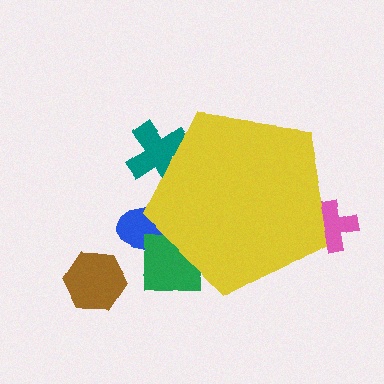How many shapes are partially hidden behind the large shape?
4 shapes are partially hidden.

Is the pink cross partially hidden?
Yes, the pink cross is partially hidden behind the yellow pentagon.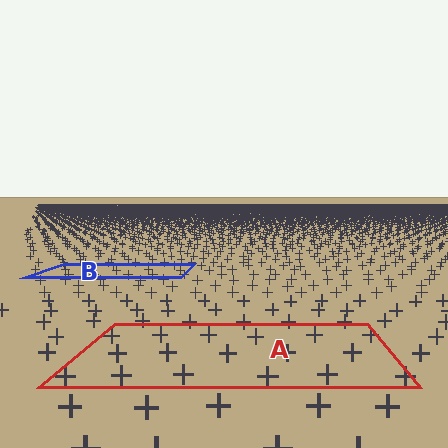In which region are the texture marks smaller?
The texture marks are smaller in region B, because it is farther away.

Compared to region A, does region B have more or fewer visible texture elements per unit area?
Region B has more texture elements per unit area — they are packed more densely because it is farther away.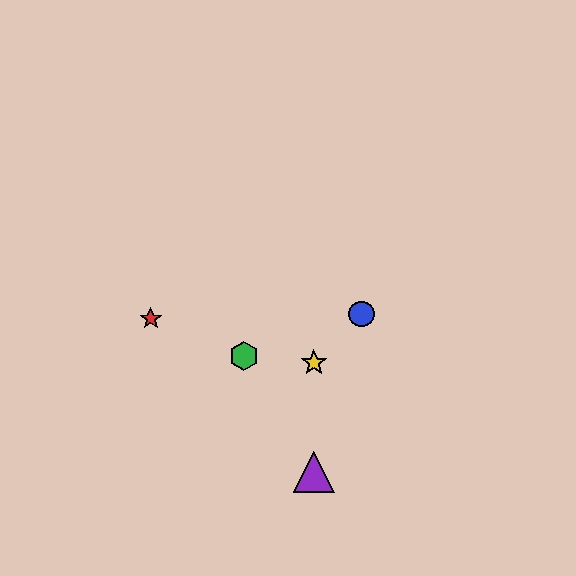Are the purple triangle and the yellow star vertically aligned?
Yes, both are at x≈314.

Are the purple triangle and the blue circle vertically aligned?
No, the purple triangle is at x≈314 and the blue circle is at x≈362.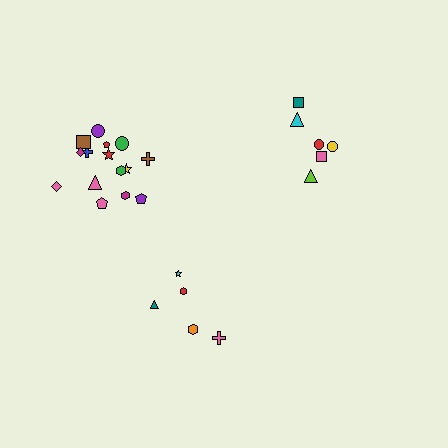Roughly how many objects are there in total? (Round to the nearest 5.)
Roughly 25 objects in total.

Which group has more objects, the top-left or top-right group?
The top-left group.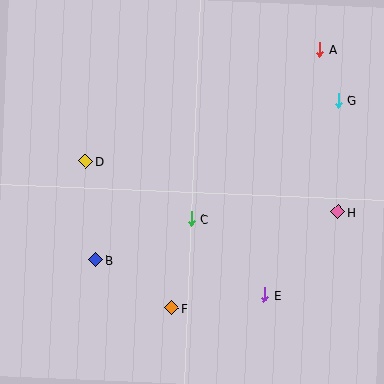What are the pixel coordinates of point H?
Point H is at (338, 212).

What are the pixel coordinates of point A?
Point A is at (320, 49).